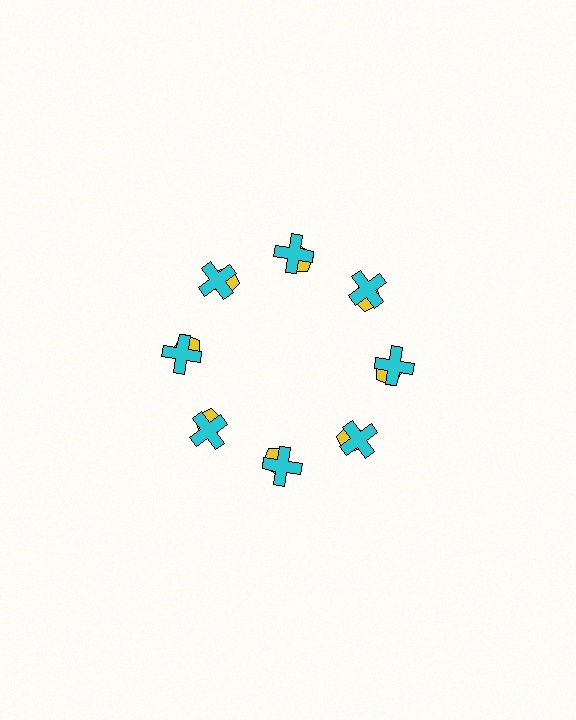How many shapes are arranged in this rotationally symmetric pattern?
There are 16 shapes, arranged in 8 groups of 2.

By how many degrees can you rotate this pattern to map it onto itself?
The pattern maps onto itself every 45 degrees of rotation.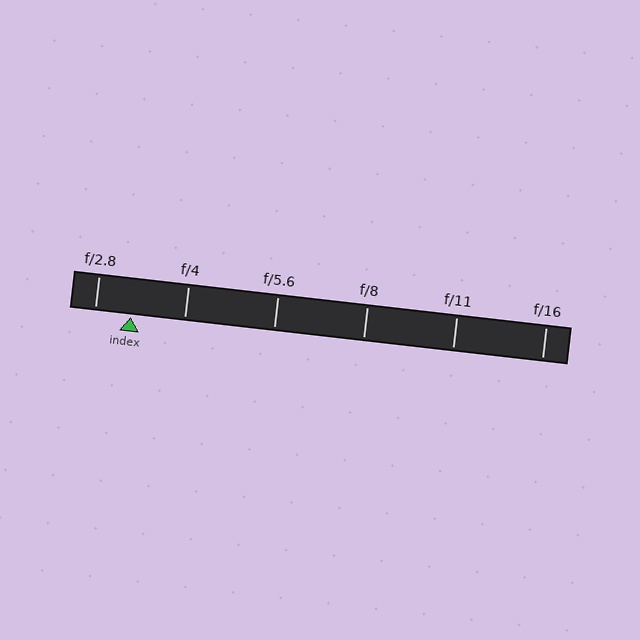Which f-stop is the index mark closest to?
The index mark is closest to f/2.8.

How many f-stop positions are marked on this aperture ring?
There are 6 f-stop positions marked.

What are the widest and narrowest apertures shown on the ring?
The widest aperture shown is f/2.8 and the narrowest is f/16.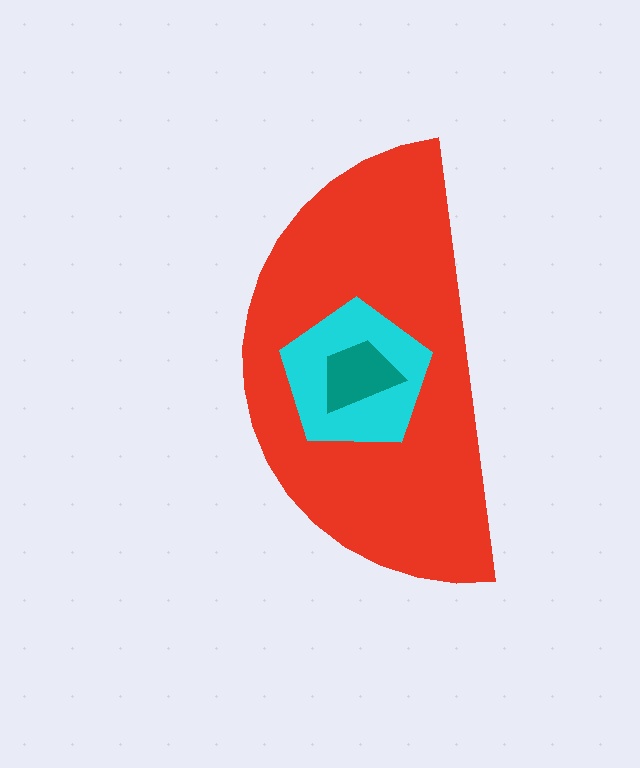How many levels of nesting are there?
3.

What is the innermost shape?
The teal trapezoid.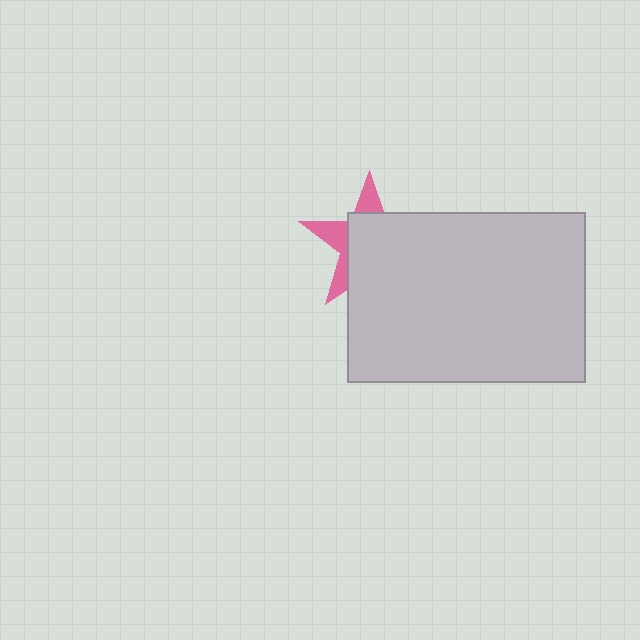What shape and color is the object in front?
The object in front is a light gray rectangle.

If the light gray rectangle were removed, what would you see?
You would see the complete pink star.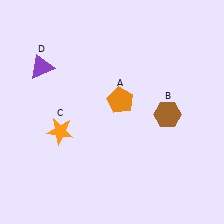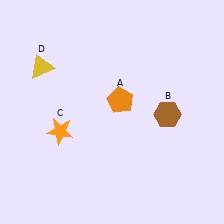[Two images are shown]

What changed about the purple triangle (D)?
In Image 1, D is purple. In Image 2, it changed to yellow.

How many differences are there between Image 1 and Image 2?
There is 1 difference between the two images.